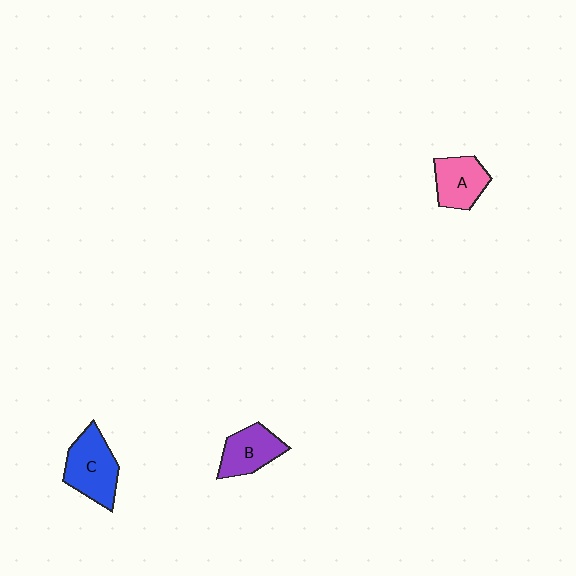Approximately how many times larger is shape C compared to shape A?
Approximately 1.3 times.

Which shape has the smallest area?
Shape A (pink).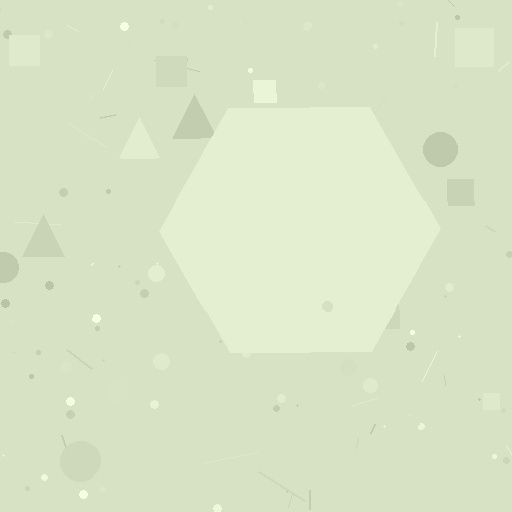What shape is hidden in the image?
A hexagon is hidden in the image.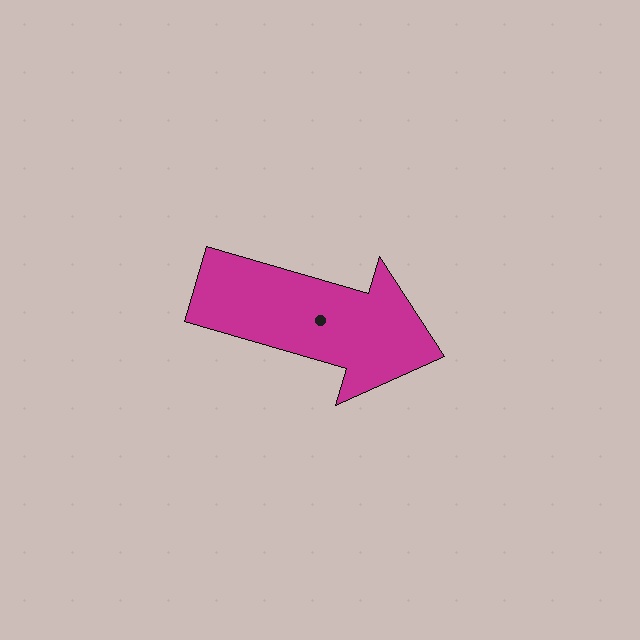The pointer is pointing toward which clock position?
Roughly 4 o'clock.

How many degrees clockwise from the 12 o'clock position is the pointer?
Approximately 106 degrees.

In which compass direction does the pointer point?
East.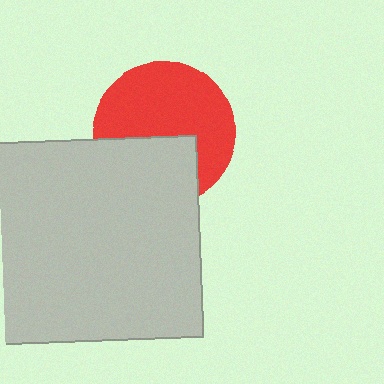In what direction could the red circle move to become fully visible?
The red circle could move up. That would shift it out from behind the light gray square entirely.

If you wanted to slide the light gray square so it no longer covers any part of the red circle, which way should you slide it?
Slide it down — that is the most direct way to separate the two shapes.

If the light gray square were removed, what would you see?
You would see the complete red circle.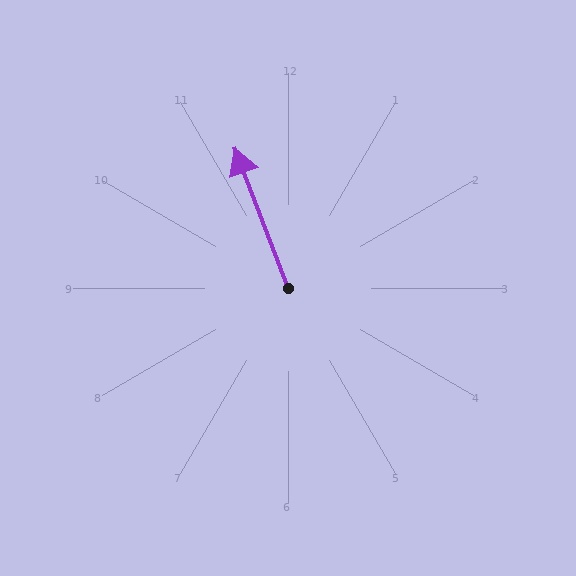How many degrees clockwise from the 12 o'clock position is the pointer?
Approximately 339 degrees.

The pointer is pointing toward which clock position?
Roughly 11 o'clock.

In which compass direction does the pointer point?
North.